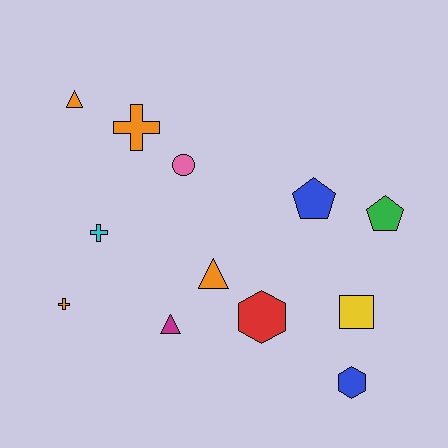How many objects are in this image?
There are 12 objects.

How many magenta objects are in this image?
There is 1 magenta object.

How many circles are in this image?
There is 1 circle.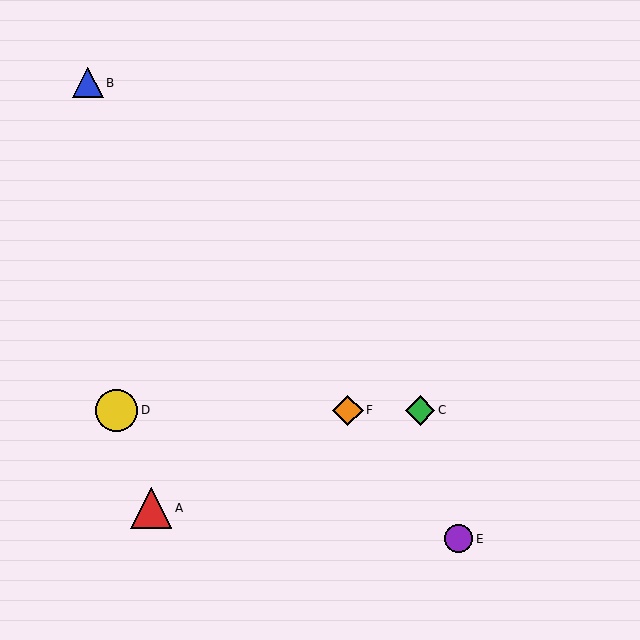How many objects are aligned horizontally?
3 objects (C, D, F) are aligned horizontally.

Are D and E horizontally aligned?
No, D is at y≈410 and E is at y≈539.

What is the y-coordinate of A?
Object A is at y≈508.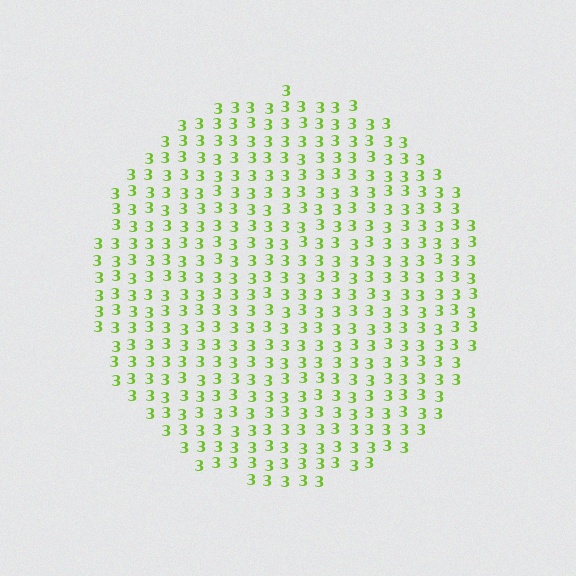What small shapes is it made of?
It is made of small digit 3's.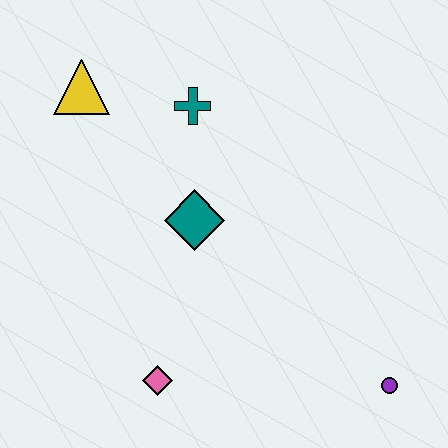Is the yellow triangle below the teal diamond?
No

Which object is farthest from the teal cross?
The purple circle is farthest from the teal cross.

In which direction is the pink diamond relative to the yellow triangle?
The pink diamond is below the yellow triangle.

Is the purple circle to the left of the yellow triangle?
No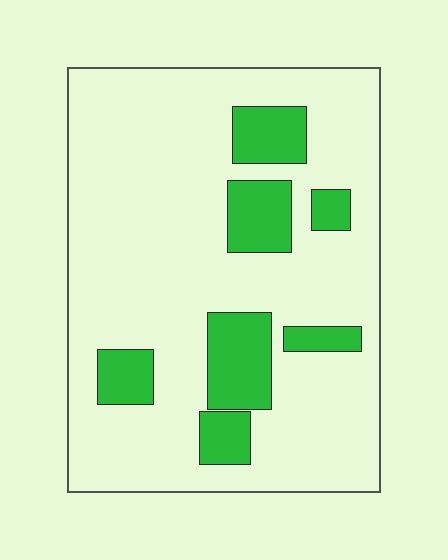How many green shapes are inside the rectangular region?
7.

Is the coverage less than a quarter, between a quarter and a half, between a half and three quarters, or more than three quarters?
Less than a quarter.